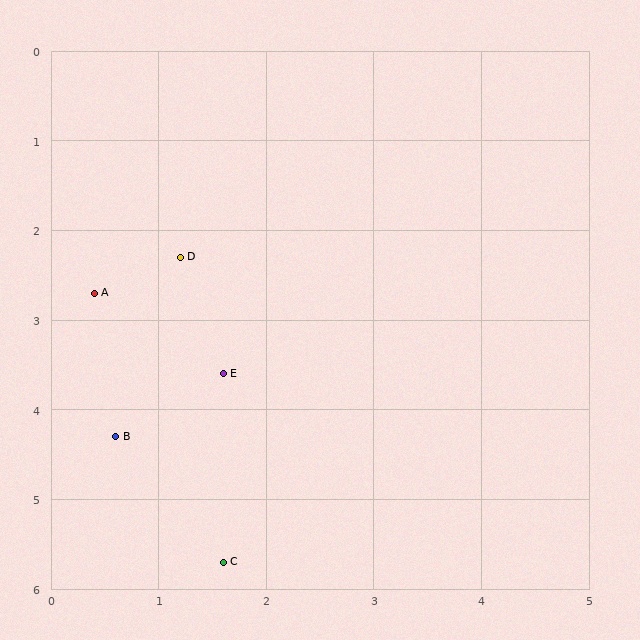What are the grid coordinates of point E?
Point E is at approximately (1.6, 3.6).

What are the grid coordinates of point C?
Point C is at approximately (1.6, 5.7).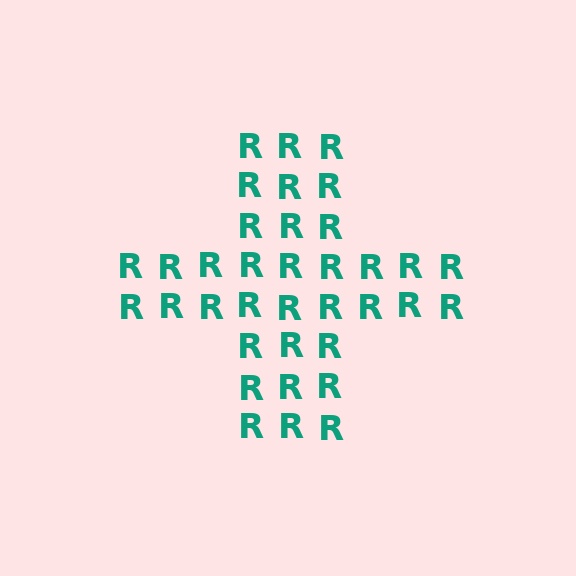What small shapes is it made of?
It is made of small letter R's.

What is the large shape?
The large shape is a cross.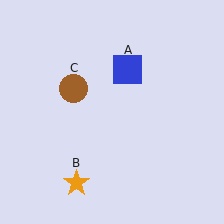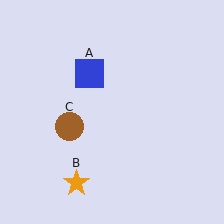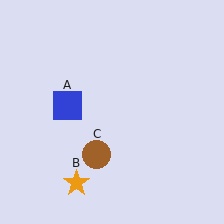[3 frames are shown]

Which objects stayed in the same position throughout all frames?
Orange star (object B) remained stationary.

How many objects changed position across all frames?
2 objects changed position: blue square (object A), brown circle (object C).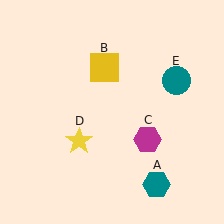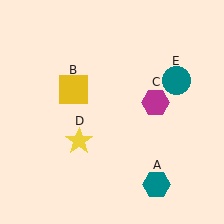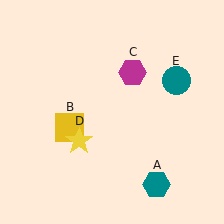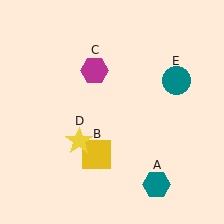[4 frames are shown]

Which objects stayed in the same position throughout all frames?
Teal hexagon (object A) and yellow star (object D) and teal circle (object E) remained stationary.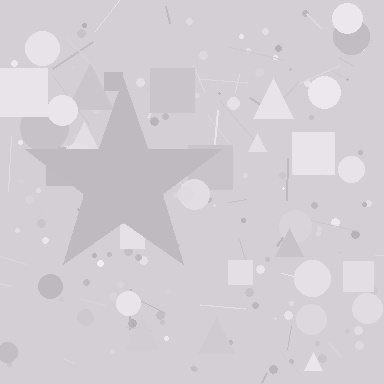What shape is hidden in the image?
A star is hidden in the image.